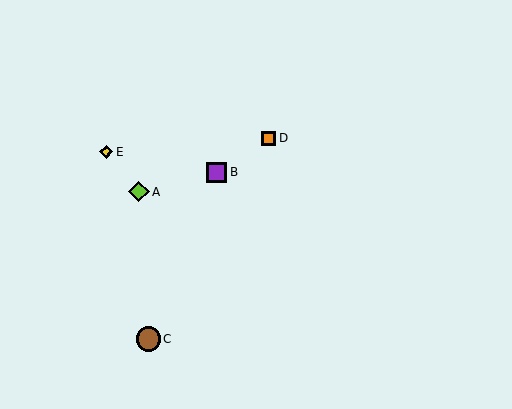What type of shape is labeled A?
Shape A is a lime diamond.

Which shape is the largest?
The brown circle (labeled C) is the largest.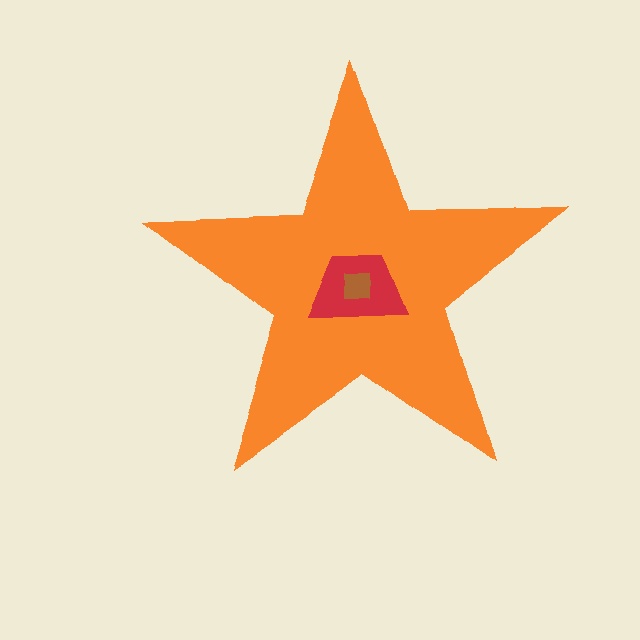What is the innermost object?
The brown square.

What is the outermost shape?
The orange star.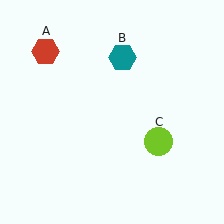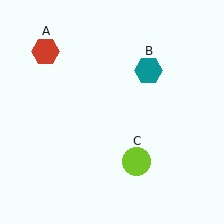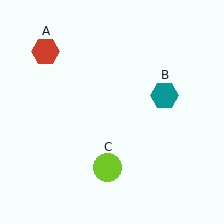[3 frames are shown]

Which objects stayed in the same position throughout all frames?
Red hexagon (object A) remained stationary.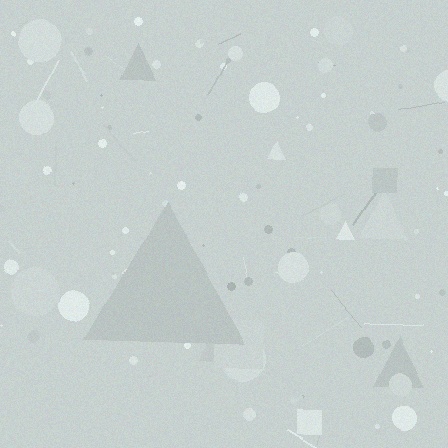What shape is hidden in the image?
A triangle is hidden in the image.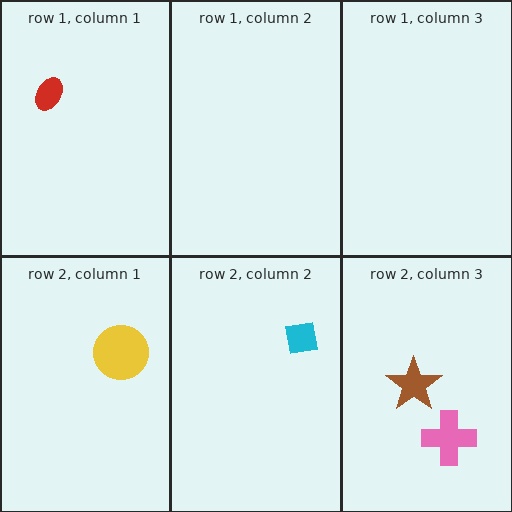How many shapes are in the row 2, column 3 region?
2.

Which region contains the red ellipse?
The row 1, column 1 region.